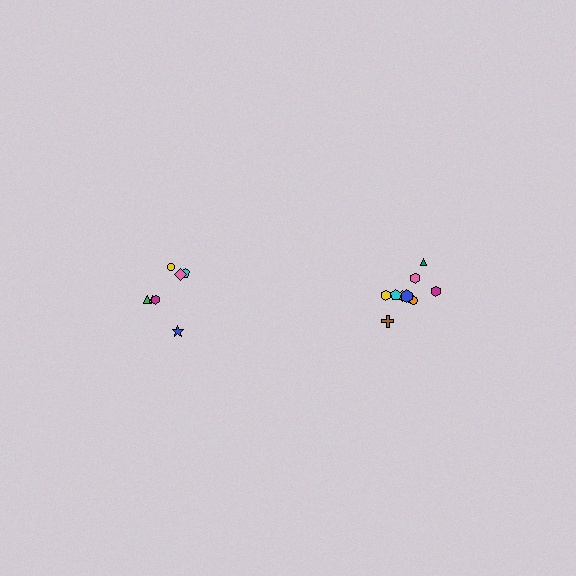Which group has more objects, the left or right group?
The right group.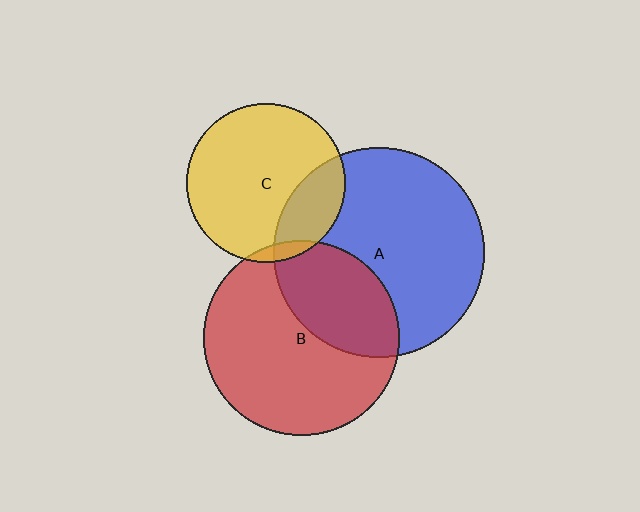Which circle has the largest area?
Circle A (blue).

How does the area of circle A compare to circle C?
Approximately 1.8 times.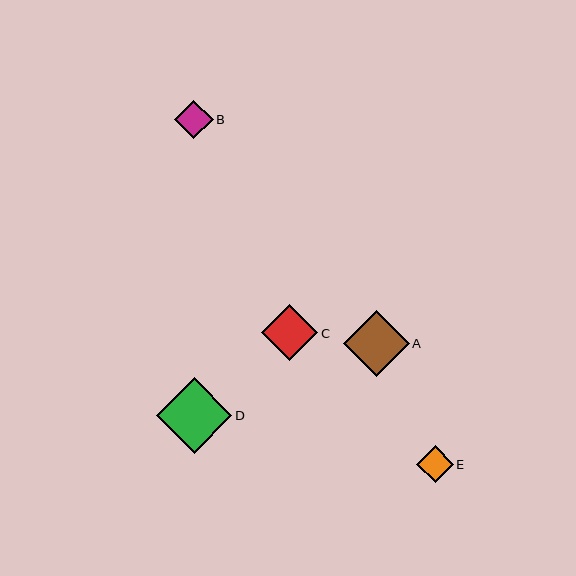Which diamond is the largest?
Diamond D is the largest with a size of approximately 75 pixels.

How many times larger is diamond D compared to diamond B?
Diamond D is approximately 2.0 times the size of diamond B.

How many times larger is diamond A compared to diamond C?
Diamond A is approximately 1.2 times the size of diamond C.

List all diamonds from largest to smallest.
From largest to smallest: D, A, C, B, E.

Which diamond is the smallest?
Diamond E is the smallest with a size of approximately 37 pixels.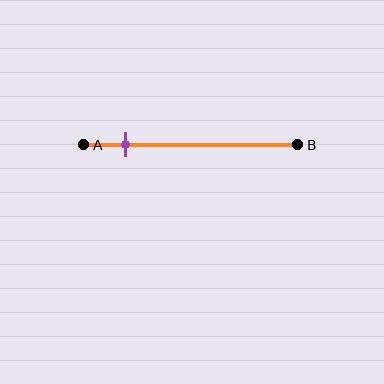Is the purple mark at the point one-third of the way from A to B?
No, the mark is at about 20% from A, not at the 33% one-third point.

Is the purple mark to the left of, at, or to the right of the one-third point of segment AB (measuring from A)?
The purple mark is to the left of the one-third point of segment AB.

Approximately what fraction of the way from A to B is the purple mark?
The purple mark is approximately 20% of the way from A to B.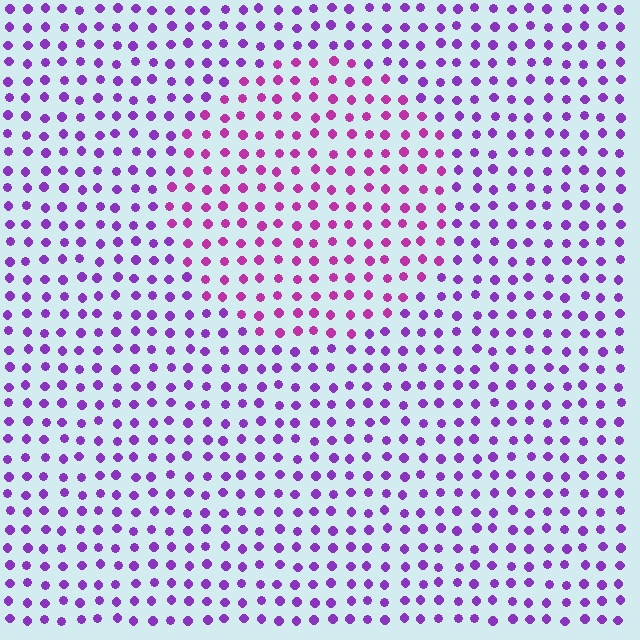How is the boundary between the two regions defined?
The boundary is defined purely by a slight shift in hue (about 32 degrees). Spacing, size, and orientation are identical on both sides.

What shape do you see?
I see a circle.